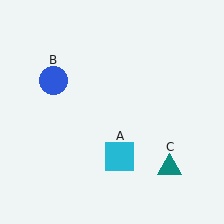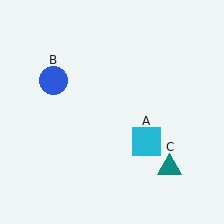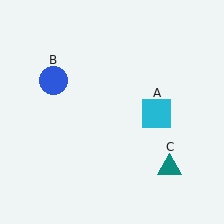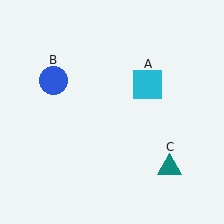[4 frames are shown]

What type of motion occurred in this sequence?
The cyan square (object A) rotated counterclockwise around the center of the scene.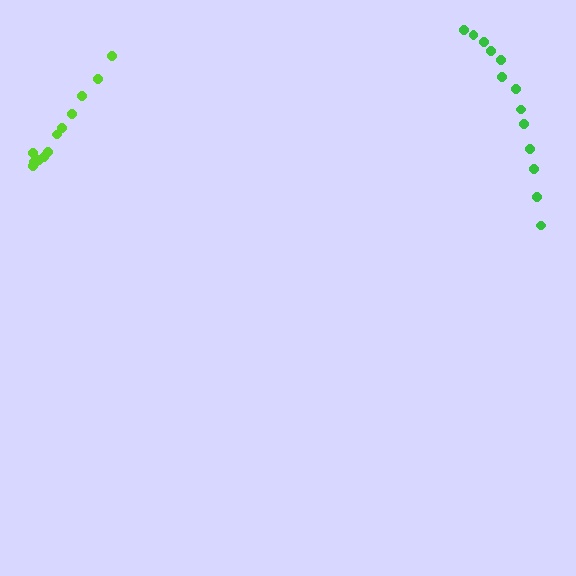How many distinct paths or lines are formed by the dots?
There are 2 distinct paths.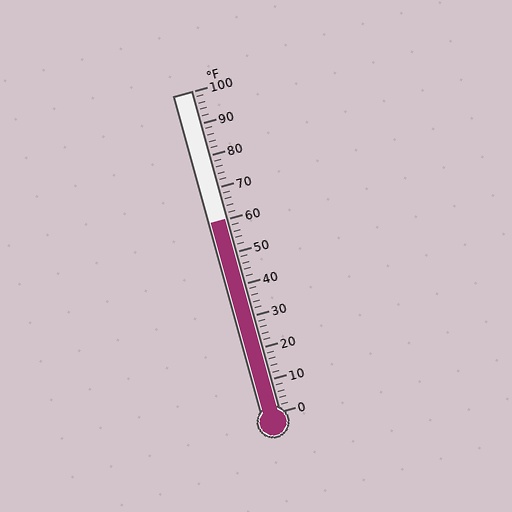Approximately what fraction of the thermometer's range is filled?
The thermometer is filled to approximately 60% of its range.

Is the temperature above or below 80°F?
The temperature is below 80°F.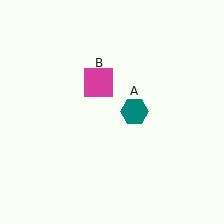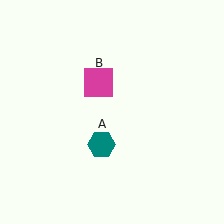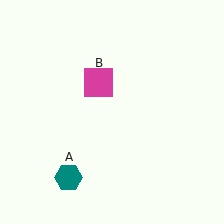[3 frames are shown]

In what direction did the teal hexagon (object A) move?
The teal hexagon (object A) moved down and to the left.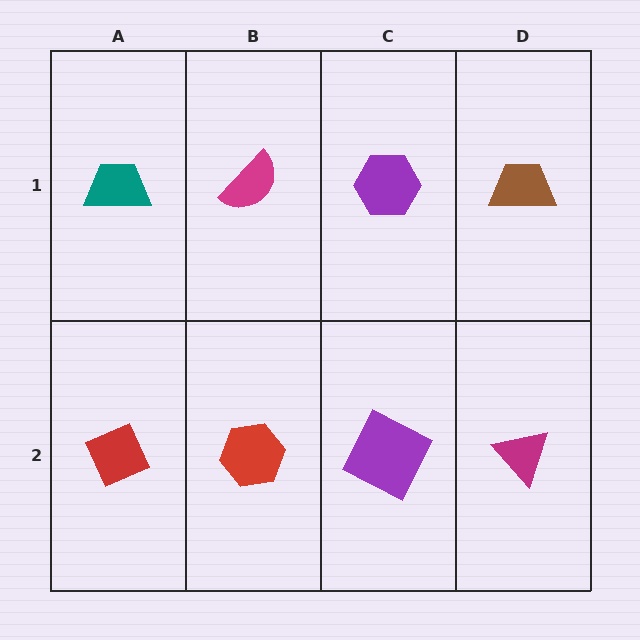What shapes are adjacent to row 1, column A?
A red diamond (row 2, column A), a magenta semicircle (row 1, column B).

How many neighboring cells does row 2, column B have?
3.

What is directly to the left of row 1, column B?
A teal trapezoid.